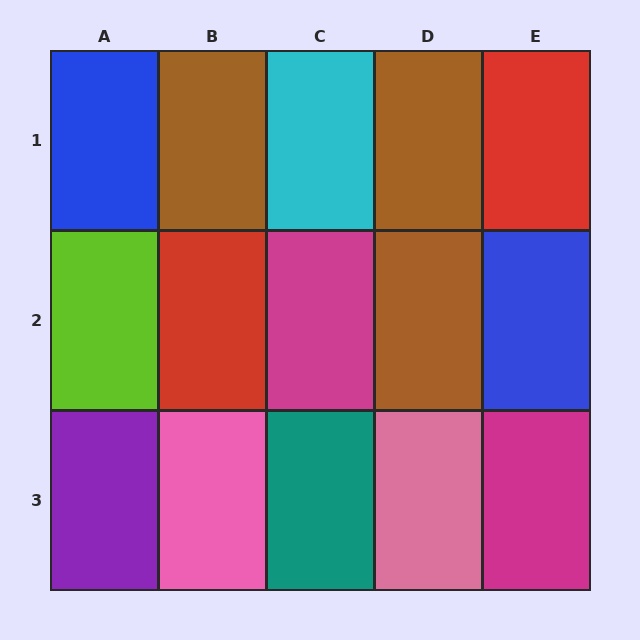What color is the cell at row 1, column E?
Red.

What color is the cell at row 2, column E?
Blue.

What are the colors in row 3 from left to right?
Purple, pink, teal, pink, magenta.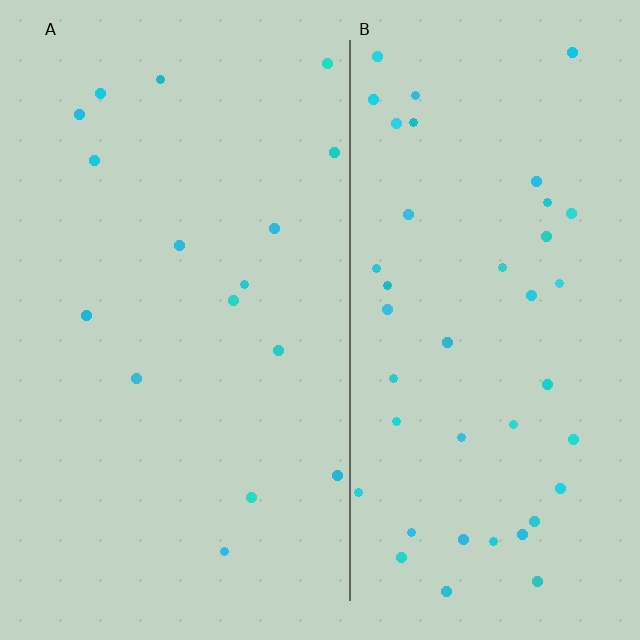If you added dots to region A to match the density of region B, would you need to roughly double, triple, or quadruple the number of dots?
Approximately triple.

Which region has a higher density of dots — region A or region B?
B (the right).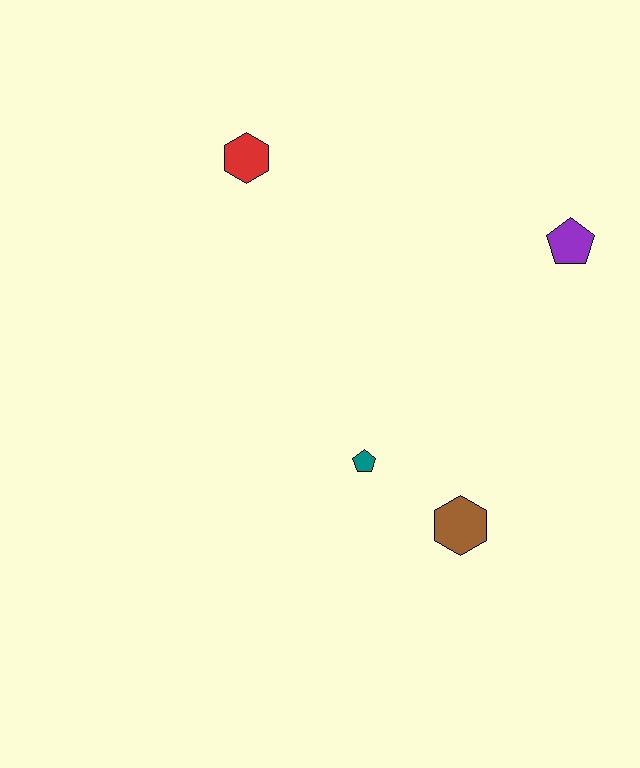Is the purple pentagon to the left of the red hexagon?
No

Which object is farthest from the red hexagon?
The brown hexagon is farthest from the red hexagon.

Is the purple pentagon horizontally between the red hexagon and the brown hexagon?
No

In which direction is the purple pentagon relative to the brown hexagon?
The purple pentagon is above the brown hexagon.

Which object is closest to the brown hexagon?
The teal pentagon is closest to the brown hexagon.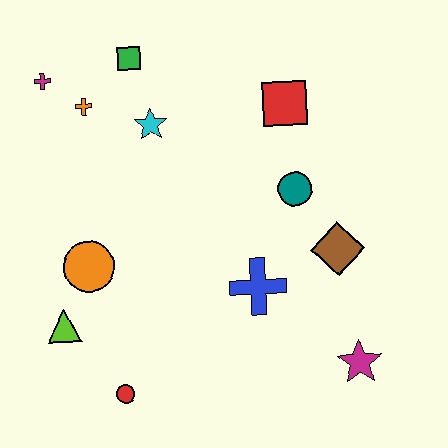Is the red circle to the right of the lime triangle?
Yes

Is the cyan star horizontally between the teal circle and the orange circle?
Yes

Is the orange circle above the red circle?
Yes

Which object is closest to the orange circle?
The lime triangle is closest to the orange circle.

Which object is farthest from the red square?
The red circle is farthest from the red square.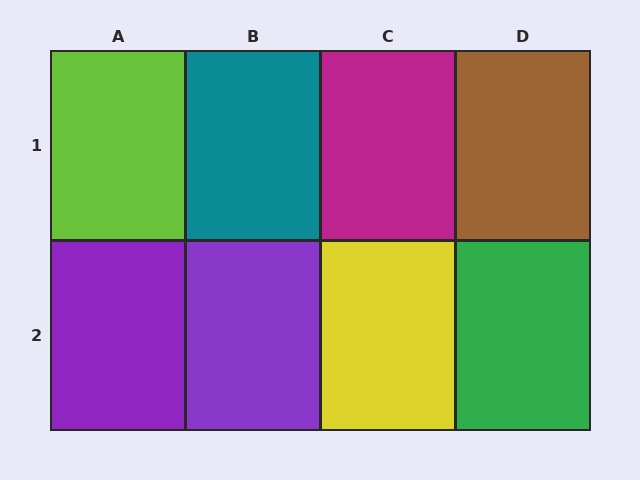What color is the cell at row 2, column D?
Green.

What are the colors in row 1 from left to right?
Lime, teal, magenta, brown.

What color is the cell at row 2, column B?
Purple.